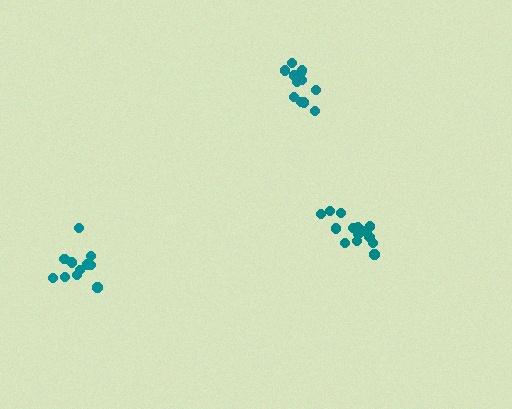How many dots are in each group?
Group 1: 11 dots, Group 2: 12 dots, Group 3: 15 dots (38 total).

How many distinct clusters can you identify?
There are 3 distinct clusters.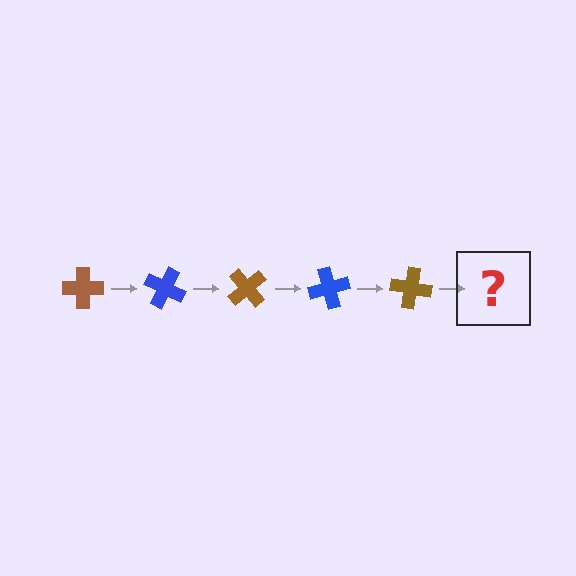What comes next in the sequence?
The next element should be a blue cross, rotated 125 degrees from the start.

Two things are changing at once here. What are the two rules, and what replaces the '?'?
The two rules are that it rotates 25 degrees each step and the color cycles through brown and blue. The '?' should be a blue cross, rotated 125 degrees from the start.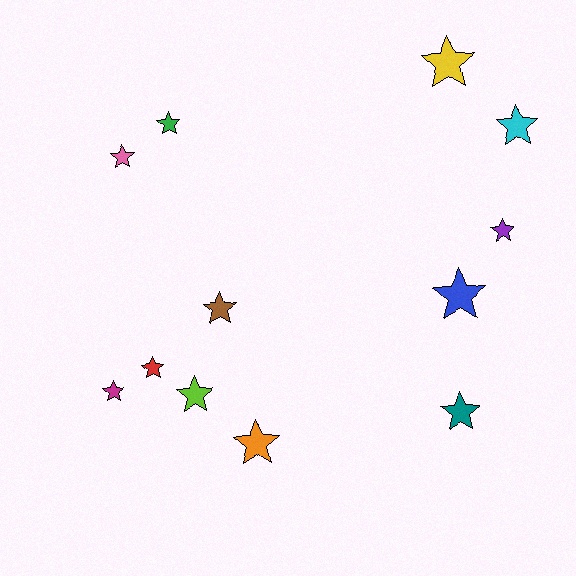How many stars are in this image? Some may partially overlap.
There are 12 stars.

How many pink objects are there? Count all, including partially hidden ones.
There is 1 pink object.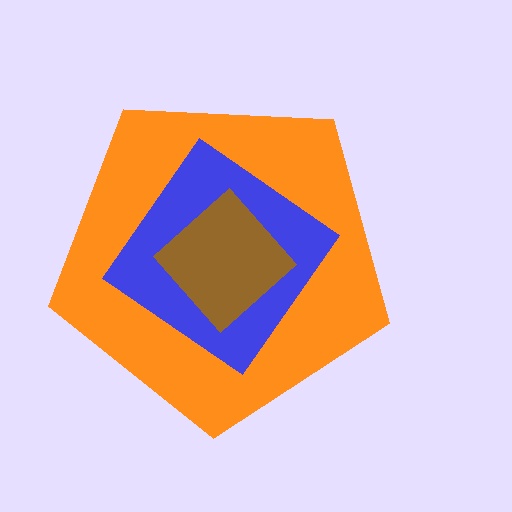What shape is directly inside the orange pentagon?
The blue diamond.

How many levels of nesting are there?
3.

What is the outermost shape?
The orange pentagon.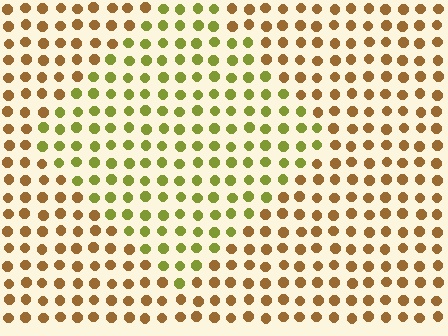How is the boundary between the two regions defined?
The boundary is defined purely by a slight shift in hue (about 42 degrees). Spacing, size, and orientation are identical on both sides.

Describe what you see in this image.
The image is filled with small brown elements in a uniform arrangement. A diamond-shaped region is visible where the elements are tinted to a slightly different hue, forming a subtle color boundary.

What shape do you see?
I see a diamond.